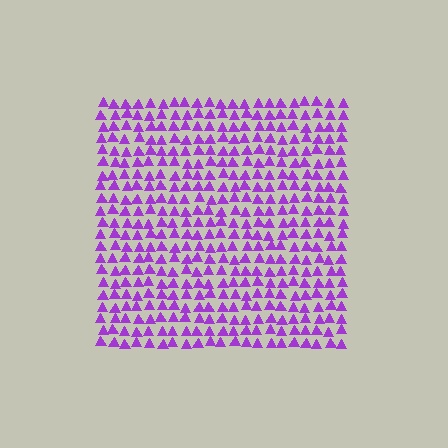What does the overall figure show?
The overall figure shows a square.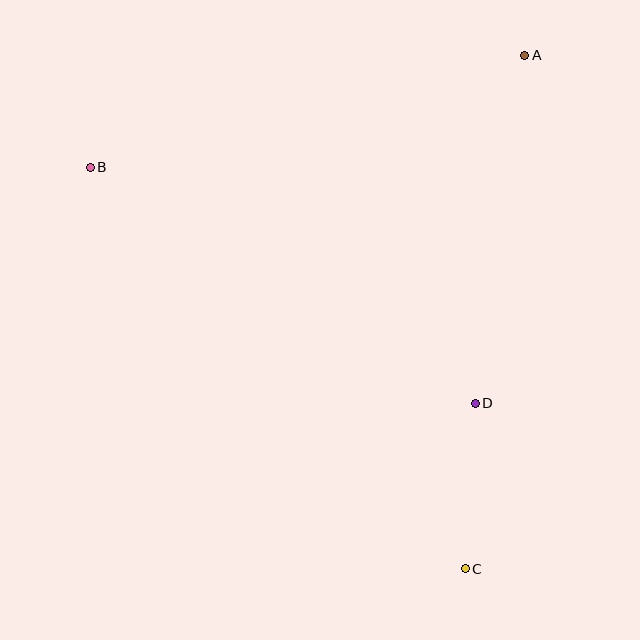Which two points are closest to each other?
Points C and D are closest to each other.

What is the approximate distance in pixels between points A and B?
The distance between A and B is approximately 448 pixels.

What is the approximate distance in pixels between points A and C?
The distance between A and C is approximately 517 pixels.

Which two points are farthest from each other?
Points B and C are farthest from each other.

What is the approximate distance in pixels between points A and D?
The distance between A and D is approximately 352 pixels.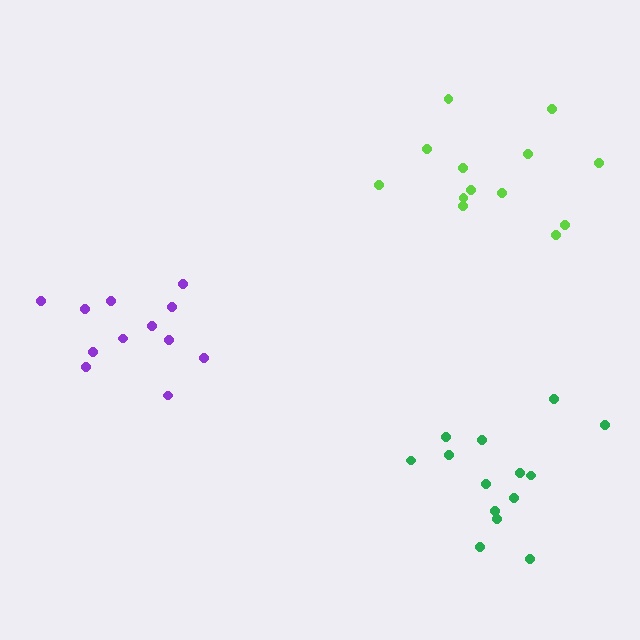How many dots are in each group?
Group 1: 12 dots, Group 2: 13 dots, Group 3: 14 dots (39 total).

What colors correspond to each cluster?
The clusters are colored: purple, lime, green.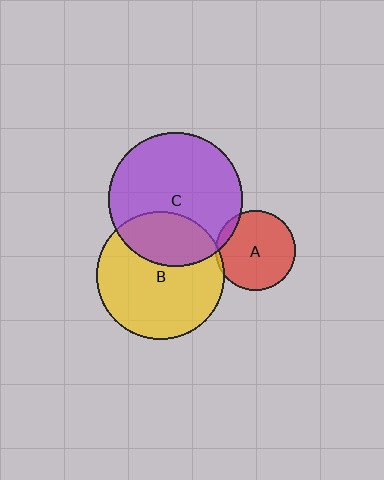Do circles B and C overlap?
Yes.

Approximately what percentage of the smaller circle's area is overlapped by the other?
Approximately 30%.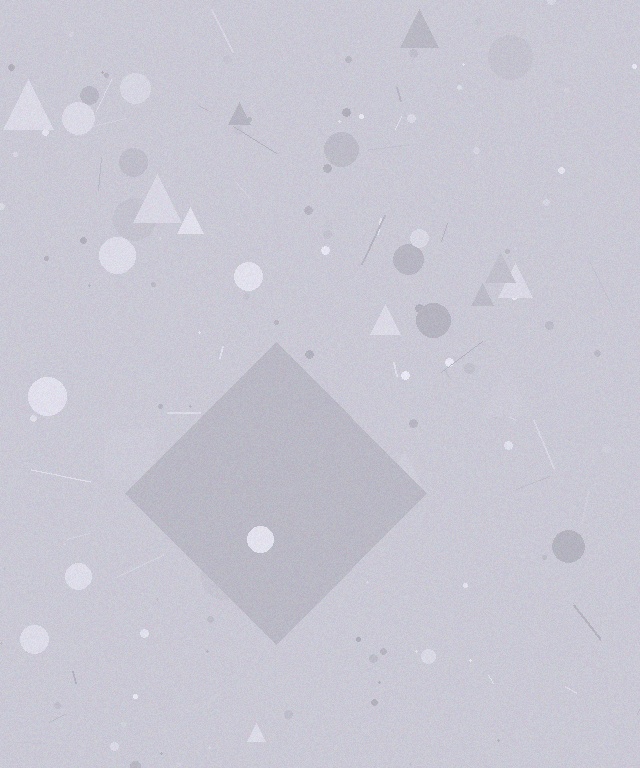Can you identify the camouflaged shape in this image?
The camouflaged shape is a diamond.